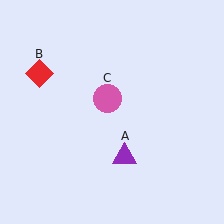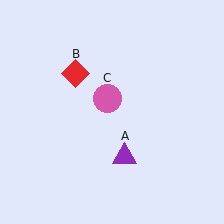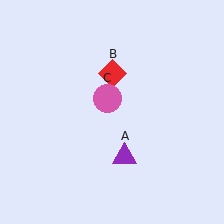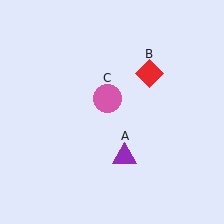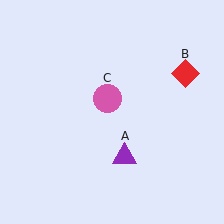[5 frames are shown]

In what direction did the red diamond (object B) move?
The red diamond (object B) moved right.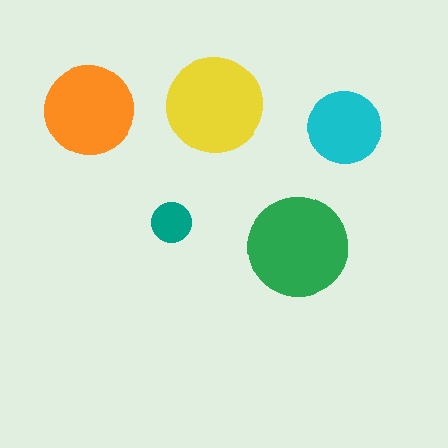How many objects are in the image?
There are 5 objects in the image.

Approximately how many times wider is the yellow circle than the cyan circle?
About 1.5 times wider.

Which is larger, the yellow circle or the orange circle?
The yellow one.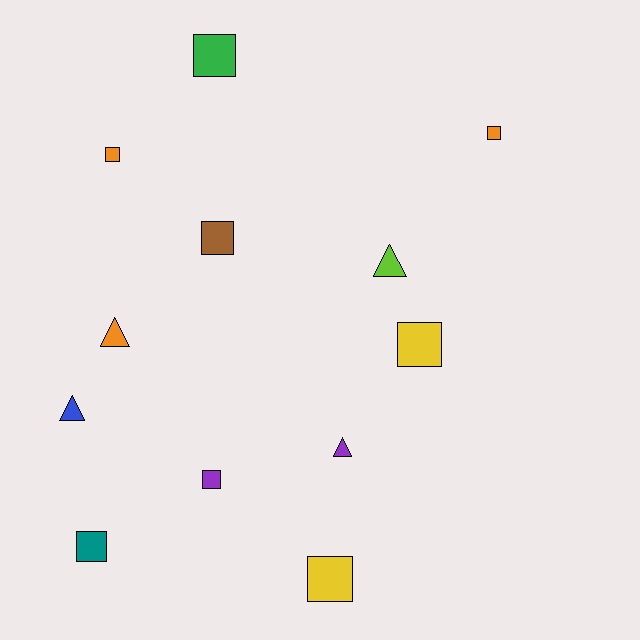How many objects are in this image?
There are 12 objects.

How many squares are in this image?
There are 8 squares.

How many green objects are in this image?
There is 1 green object.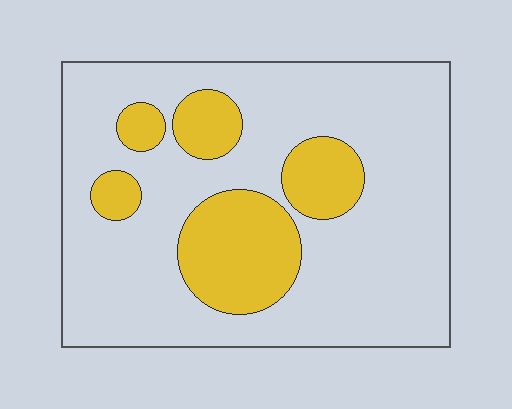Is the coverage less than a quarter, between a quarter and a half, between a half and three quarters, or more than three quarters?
Less than a quarter.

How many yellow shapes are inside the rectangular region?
5.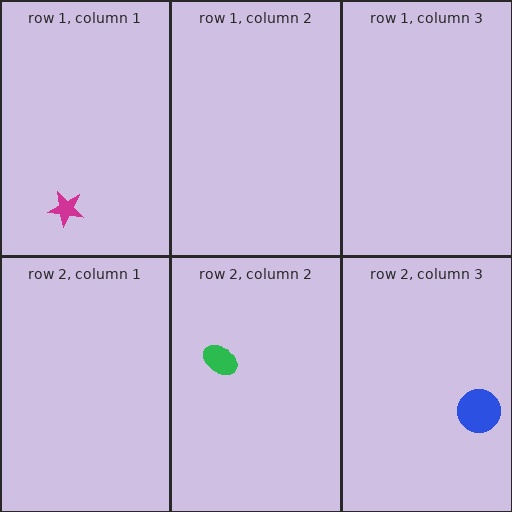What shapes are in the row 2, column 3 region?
The blue circle.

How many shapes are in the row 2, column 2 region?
1.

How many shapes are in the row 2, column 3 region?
1.